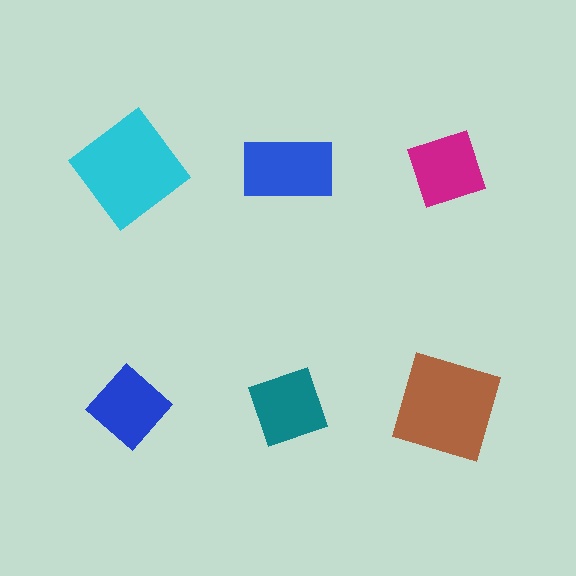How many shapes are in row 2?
3 shapes.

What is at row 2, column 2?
A teal diamond.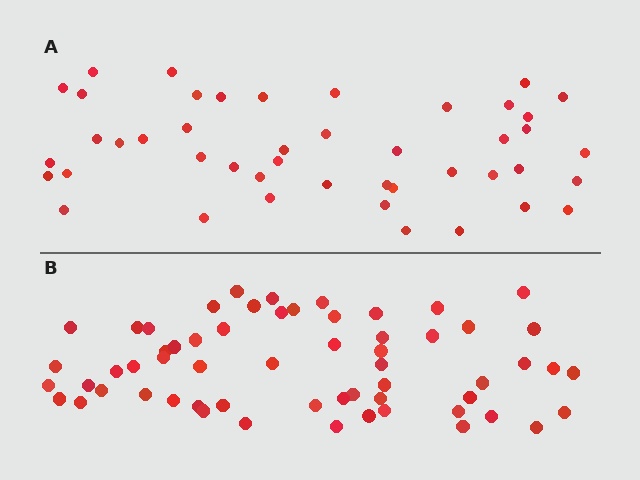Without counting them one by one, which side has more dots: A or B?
Region B (the bottom region) has more dots.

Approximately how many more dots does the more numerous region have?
Region B has approximately 15 more dots than region A.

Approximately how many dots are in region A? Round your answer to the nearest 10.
About 40 dots. (The exact count is 45, which rounds to 40.)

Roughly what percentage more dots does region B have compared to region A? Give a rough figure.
About 35% more.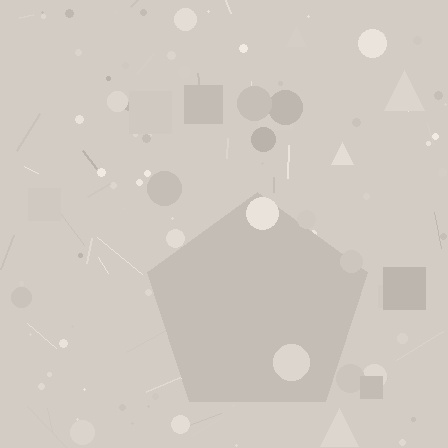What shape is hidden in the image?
A pentagon is hidden in the image.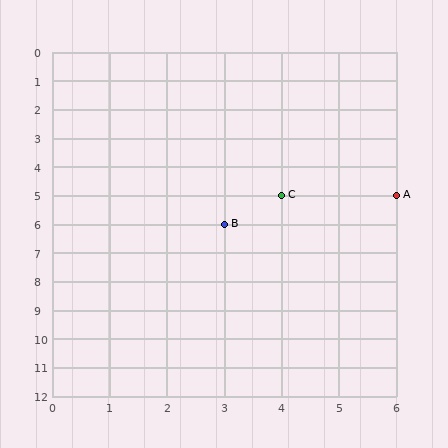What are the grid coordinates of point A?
Point A is at grid coordinates (6, 5).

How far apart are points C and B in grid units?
Points C and B are 1 column and 1 row apart (about 1.4 grid units diagonally).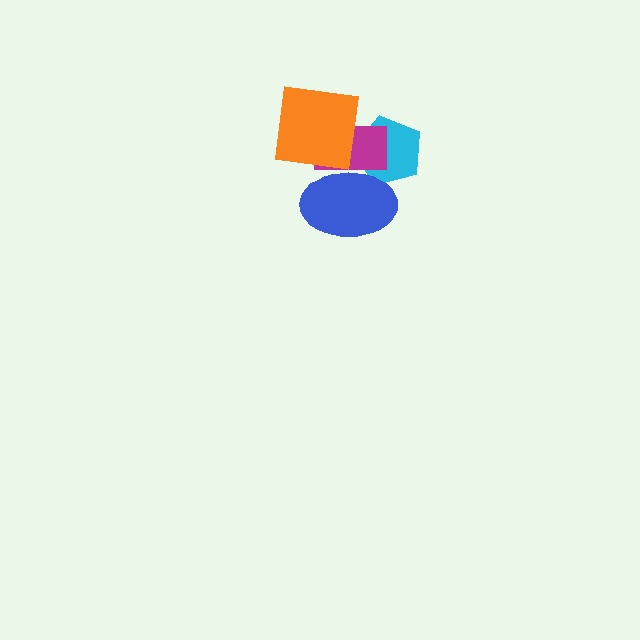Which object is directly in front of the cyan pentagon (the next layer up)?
The magenta rectangle is directly in front of the cyan pentagon.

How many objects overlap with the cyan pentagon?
2 objects overlap with the cyan pentagon.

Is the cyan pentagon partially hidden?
Yes, it is partially covered by another shape.